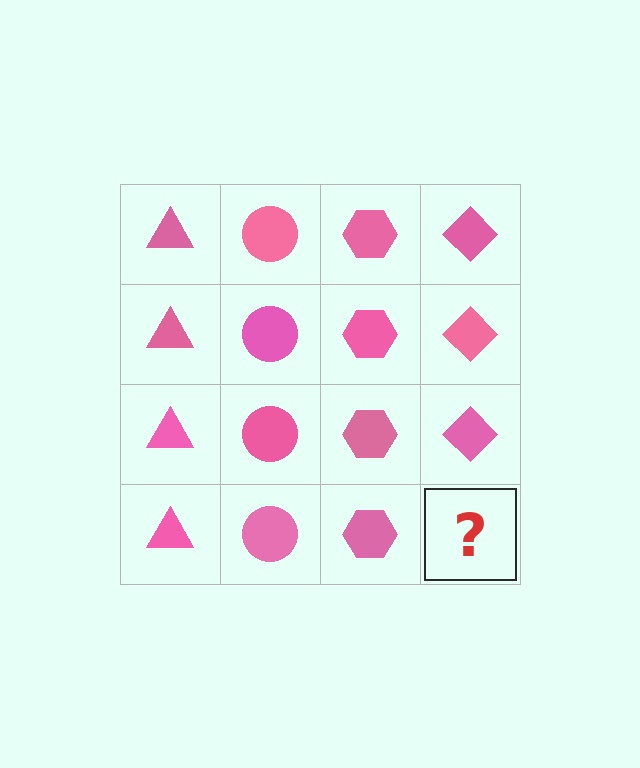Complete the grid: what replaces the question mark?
The question mark should be replaced with a pink diamond.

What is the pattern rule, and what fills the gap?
The rule is that each column has a consistent shape. The gap should be filled with a pink diamond.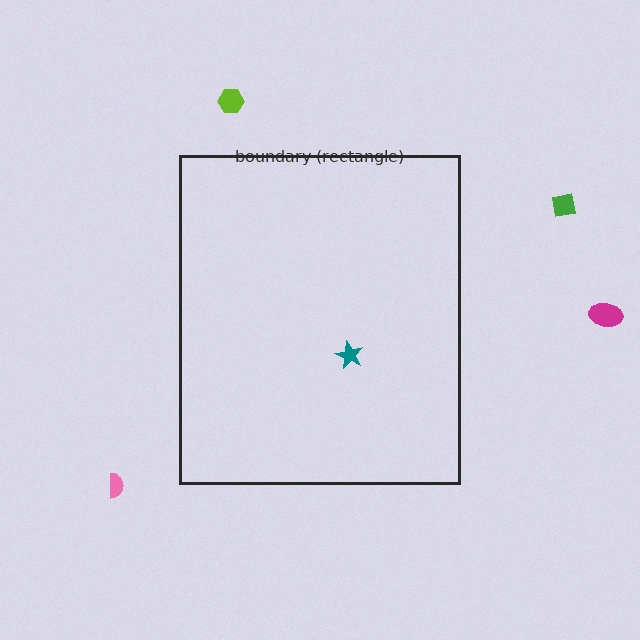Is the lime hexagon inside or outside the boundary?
Outside.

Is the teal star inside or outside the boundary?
Inside.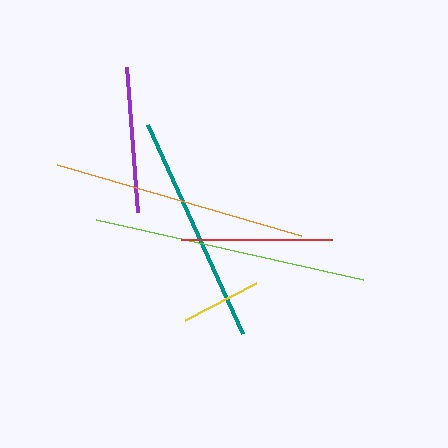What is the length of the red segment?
The red segment is approximately 150 pixels long.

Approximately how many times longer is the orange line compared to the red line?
The orange line is approximately 1.7 times the length of the red line.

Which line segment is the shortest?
The yellow line is the shortest at approximately 80 pixels.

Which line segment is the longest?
The lime line is the longest at approximately 274 pixels.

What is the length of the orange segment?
The orange segment is approximately 255 pixels long.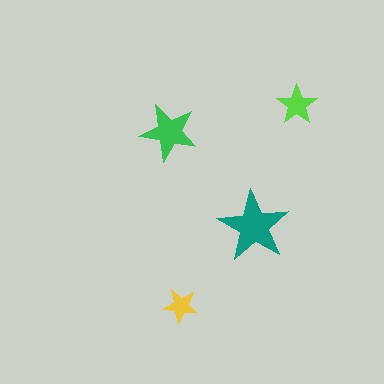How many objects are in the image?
There are 4 objects in the image.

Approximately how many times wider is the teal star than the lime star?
About 1.5 times wider.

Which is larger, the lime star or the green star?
The green one.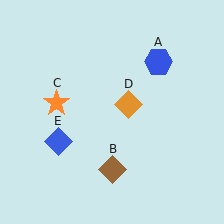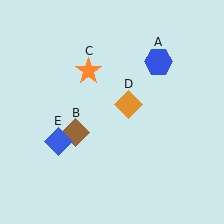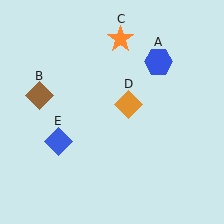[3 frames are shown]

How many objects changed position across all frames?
2 objects changed position: brown diamond (object B), orange star (object C).